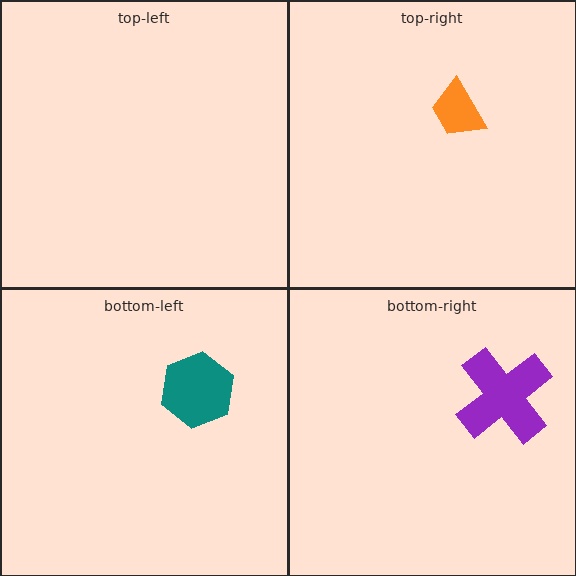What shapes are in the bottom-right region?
The purple cross.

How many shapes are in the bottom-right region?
1.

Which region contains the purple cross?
The bottom-right region.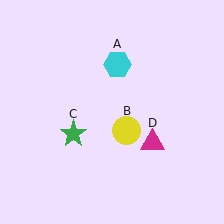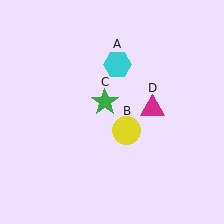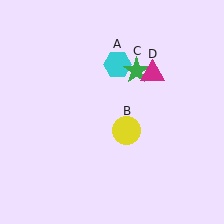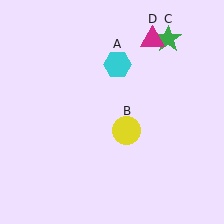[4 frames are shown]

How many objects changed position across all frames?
2 objects changed position: green star (object C), magenta triangle (object D).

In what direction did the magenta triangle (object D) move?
The magenta triangle (object D) moved up.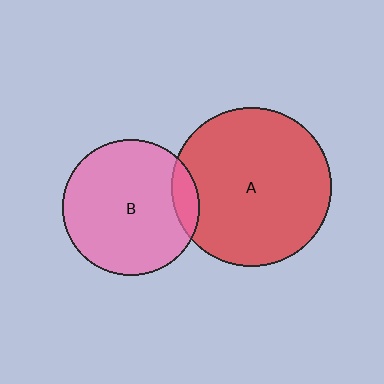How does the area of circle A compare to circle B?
Approximately 1.4 times.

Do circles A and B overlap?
Yes.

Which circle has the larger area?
Circle A (red).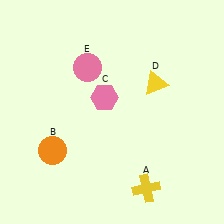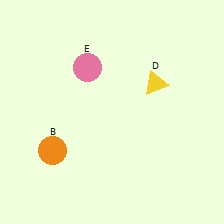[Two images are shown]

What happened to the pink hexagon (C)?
The pink hexagon (C) was removed in Image 2. It was in the top-left area of Image 1.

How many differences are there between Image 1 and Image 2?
There are 2 differences between the two images.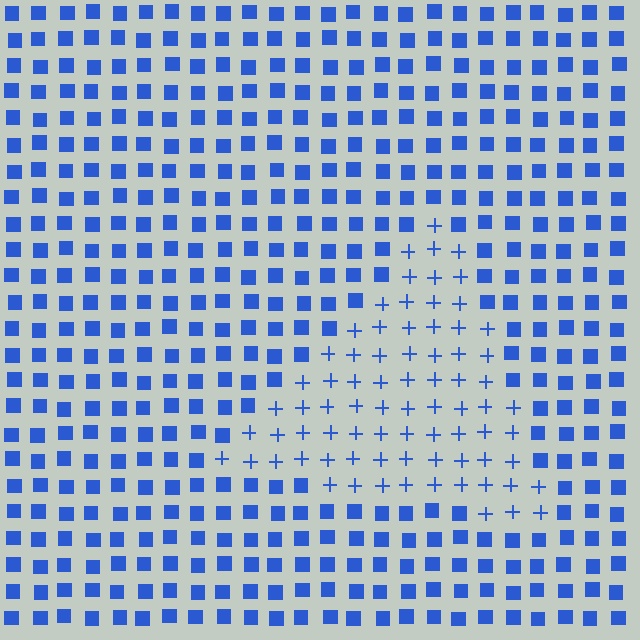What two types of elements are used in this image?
The image uses plus signs inside the triangle region and squares outside it.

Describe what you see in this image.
The image is filled with small blue elements arranged in a uniform grid. A triangle-shaped region contains plus signs, while the surrounding area contains squares. The boundary is defined purely by the change in element shape.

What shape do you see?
I see a triangle.